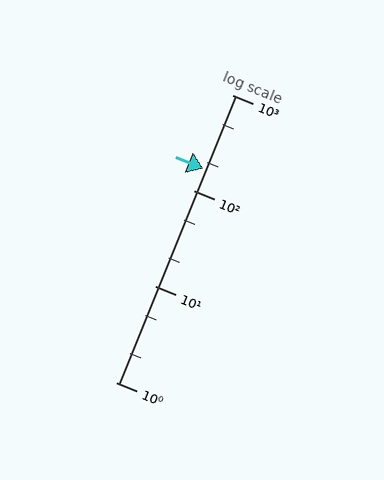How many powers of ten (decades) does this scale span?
The scale spans 3 decades, from 1 to 1000.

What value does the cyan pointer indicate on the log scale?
The pointer indicates approximately 170.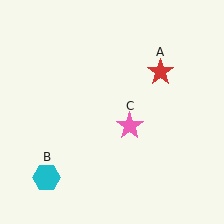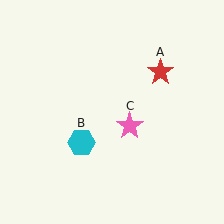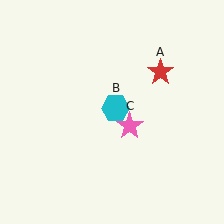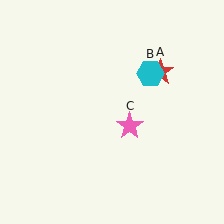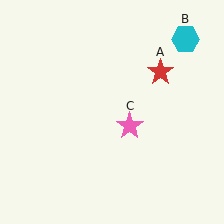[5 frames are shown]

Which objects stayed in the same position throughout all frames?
Red star (object A) and pink star (object C) remained stationary.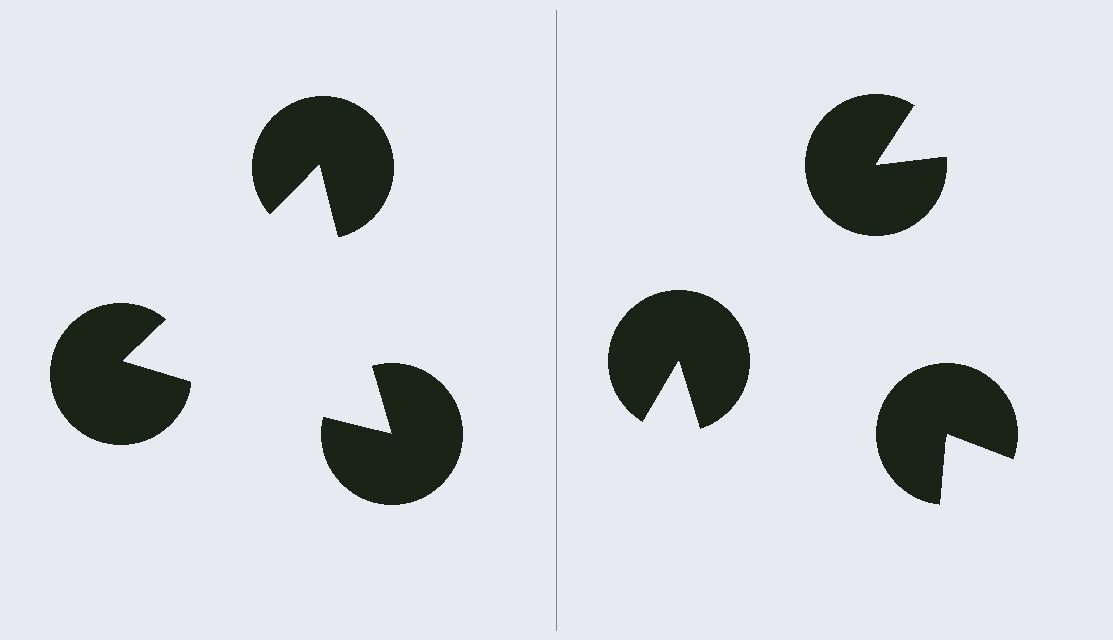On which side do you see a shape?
An illusory triangle appears on the left side. On the right side the wedge cuts are rotated, so no coherent shape forms.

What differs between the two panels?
The pac-man discs are positioned identically on both sides; only the wedge orientations differ. On the left they align to a triangle; on the right they are misaligned.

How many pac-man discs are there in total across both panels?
6 — 3 on each side.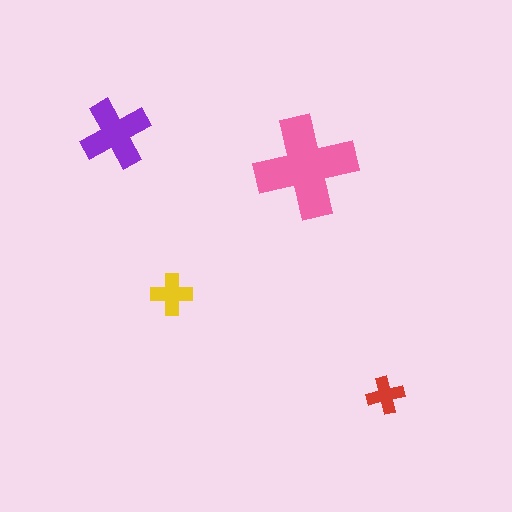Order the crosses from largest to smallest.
the pink one, the purple one, the yellow one, the red one.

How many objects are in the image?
There are 4 objects in the image.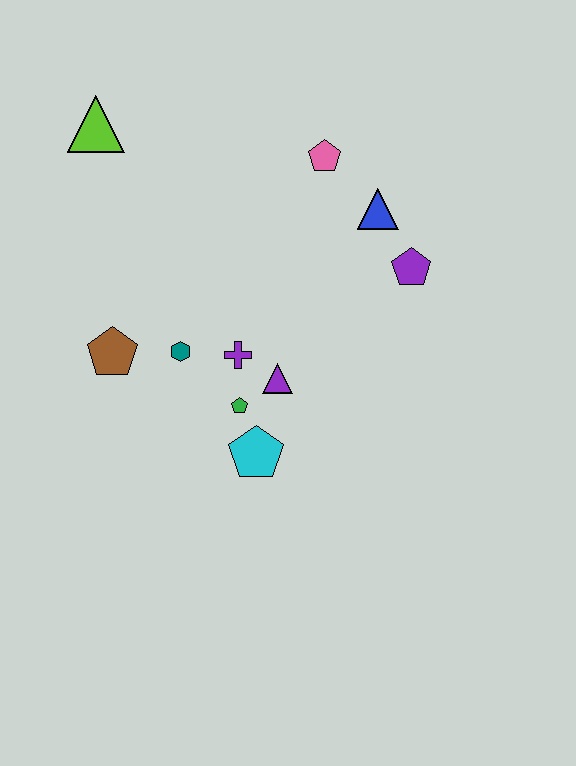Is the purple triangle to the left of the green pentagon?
No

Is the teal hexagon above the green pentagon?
Yes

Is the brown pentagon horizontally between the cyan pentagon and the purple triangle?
No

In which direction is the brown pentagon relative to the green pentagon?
The brown pentagon is to the left of the green pentagon.